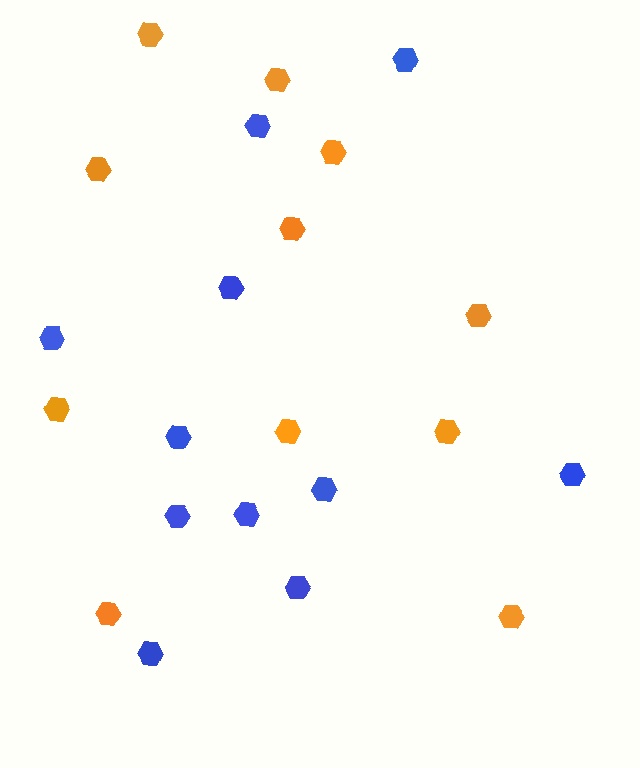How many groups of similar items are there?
There are 2 groups: one group of blue hexagons (11) and one group of orange hexagons (11).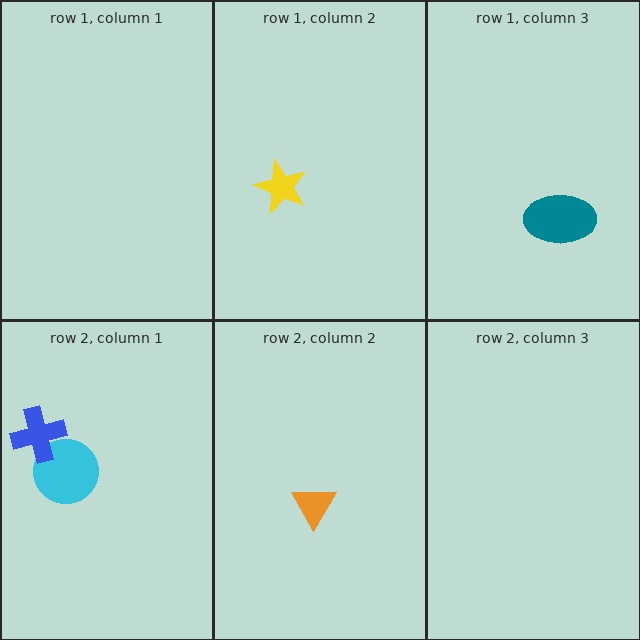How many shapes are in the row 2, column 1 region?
2.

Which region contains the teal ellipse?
The row 1, column 3 region.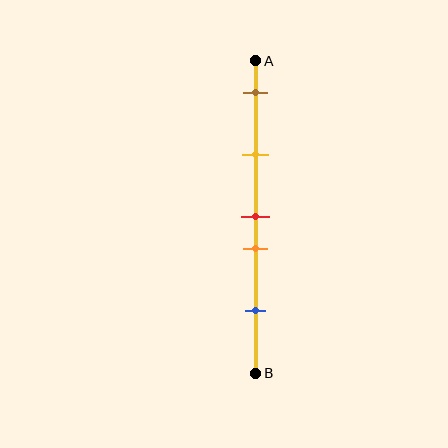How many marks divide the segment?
There are 5 marks dividing the segment.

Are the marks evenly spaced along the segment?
No, the marks are not evenly spaced.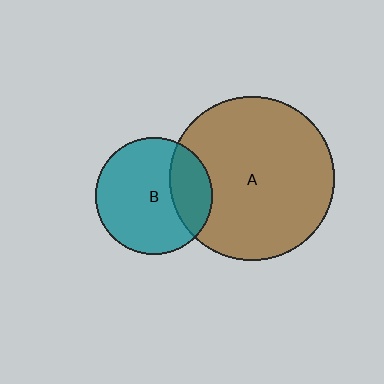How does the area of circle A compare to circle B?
Approximately 2.0 times.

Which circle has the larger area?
Circle A (brown).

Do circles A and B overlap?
Yes.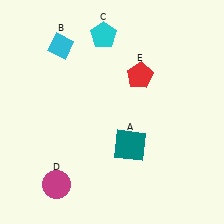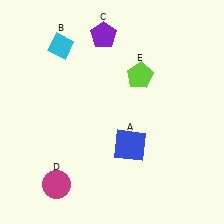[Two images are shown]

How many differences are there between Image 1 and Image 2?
There are 3 differences between the two images.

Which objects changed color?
A changed from teal to blue. C changed from cyan to purple. E changed from red to lime.